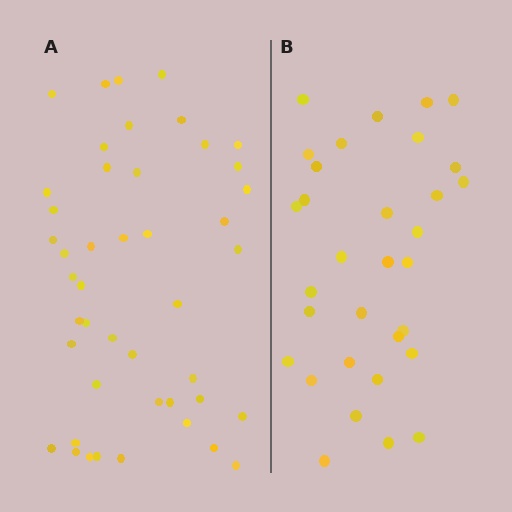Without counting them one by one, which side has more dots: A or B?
Region A (the left region) has more dots.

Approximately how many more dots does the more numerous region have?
Region A has approximately 15 more dots than region B.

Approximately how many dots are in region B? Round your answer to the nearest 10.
About 30 dots. (The exact count is 32, which rounds to 30.)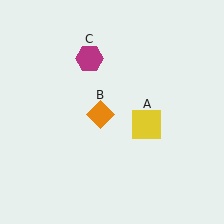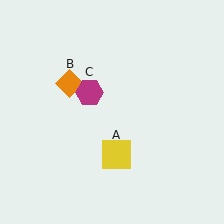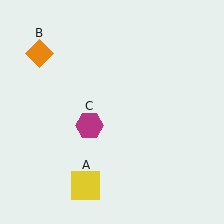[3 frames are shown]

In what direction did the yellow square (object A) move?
The yellow square (object A) moved down and to the left.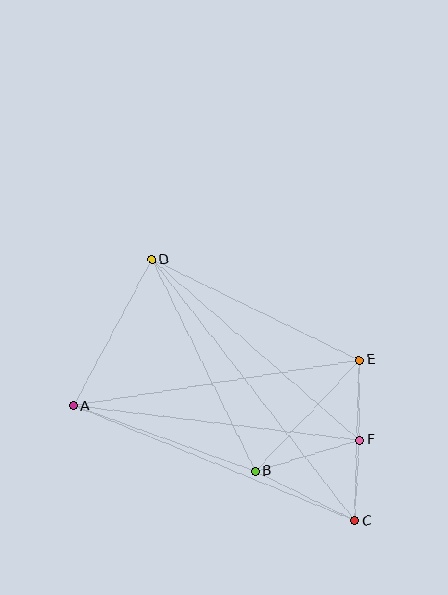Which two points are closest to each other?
Points E and F are closest to each other.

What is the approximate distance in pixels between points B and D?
The distance between B and D is approximately 236 pixels.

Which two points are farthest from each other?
Points C and D are farthest from each other.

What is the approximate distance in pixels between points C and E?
The distance between C and E is approximately 161 pixels.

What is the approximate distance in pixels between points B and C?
The distance between B and C is approximately 111 pixels.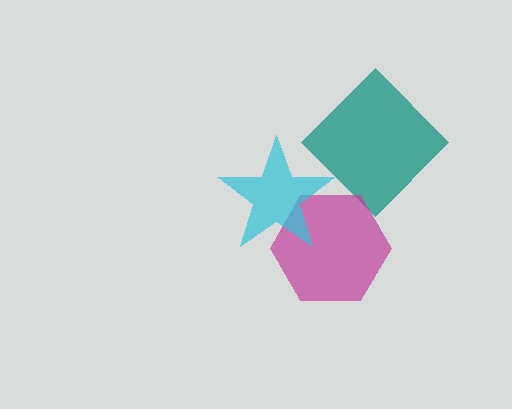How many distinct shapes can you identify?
There are 3 distinct shapes: a teal diamond, a magenta hexagon, a cyan star.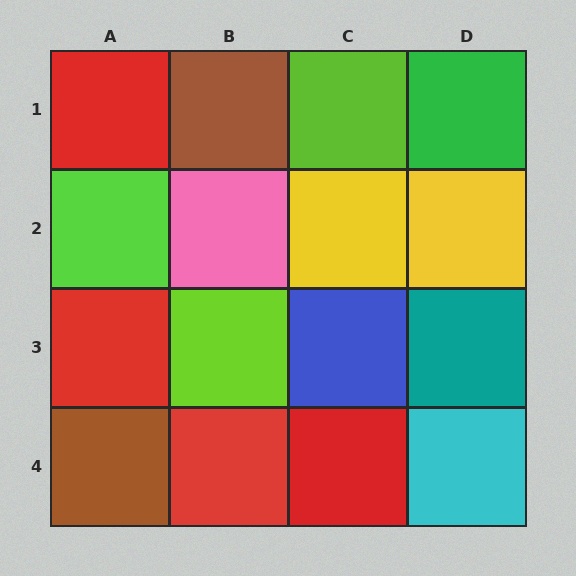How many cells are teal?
1 cell is teal.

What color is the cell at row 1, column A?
Red.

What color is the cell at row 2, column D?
Yellow.